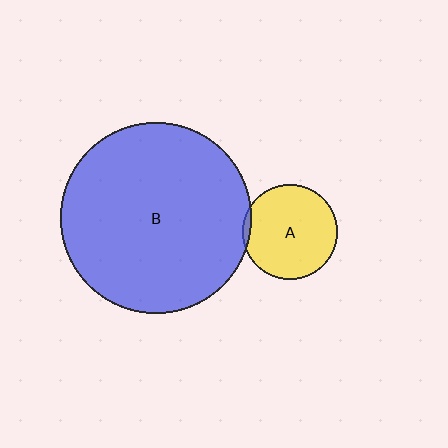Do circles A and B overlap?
Yes.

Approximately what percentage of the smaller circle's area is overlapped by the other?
Approximately 5%.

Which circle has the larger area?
Circle B (blue).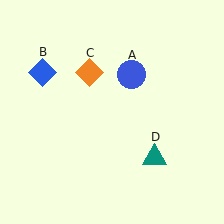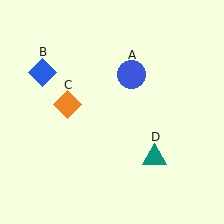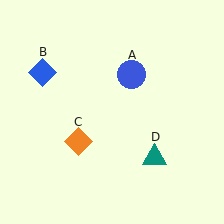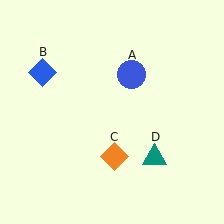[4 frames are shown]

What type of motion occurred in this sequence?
The orange diamond (object C) rotated counterclockwise around the center of the scene.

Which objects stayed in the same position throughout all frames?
Blue circle (object A) and blue diamond (object B) and teal triangle (object D) remained stationary.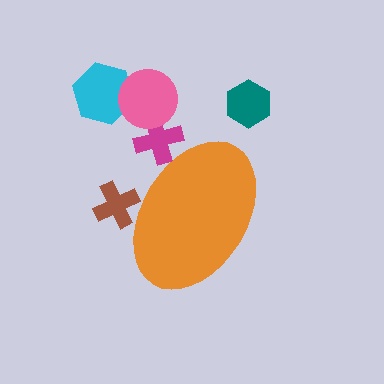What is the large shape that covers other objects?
An orange ellipse.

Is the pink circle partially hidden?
No, the pink circle is fully visible.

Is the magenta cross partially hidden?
Yes, the magenta cross is partially hidden behind the orange ellipse.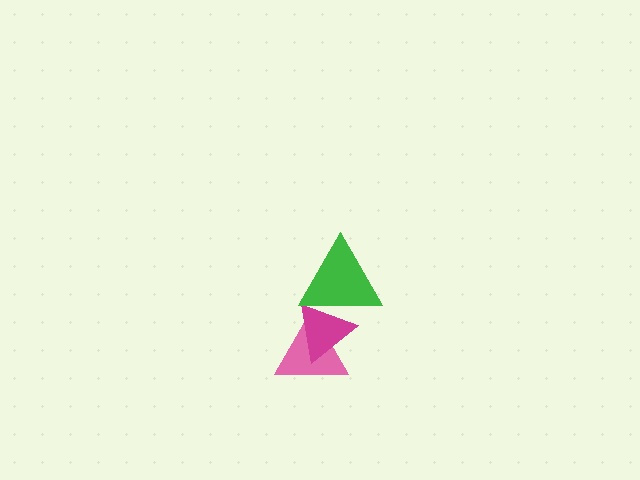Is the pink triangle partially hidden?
Yes, it is partially covered by another shape.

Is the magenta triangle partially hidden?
Yes, it is partially covered by another shape.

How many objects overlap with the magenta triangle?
2 objects overlap with the magenta triangle.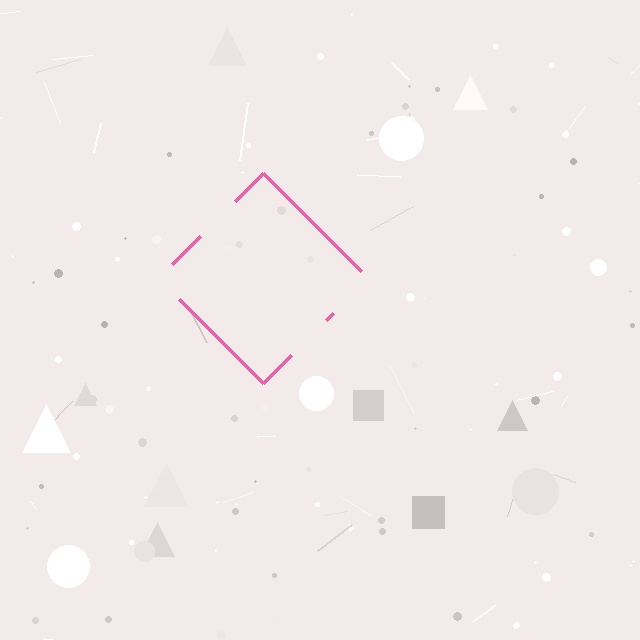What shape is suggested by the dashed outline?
The dashed outline suggests a diamond.